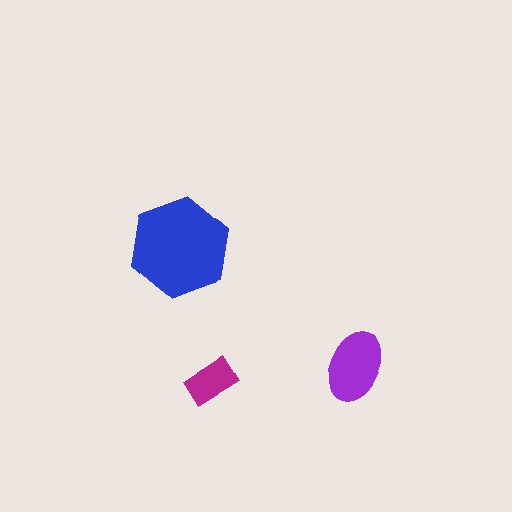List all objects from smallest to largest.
The magenta rectangle, the purple ellipse, the blue hexagon.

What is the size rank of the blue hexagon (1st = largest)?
1st.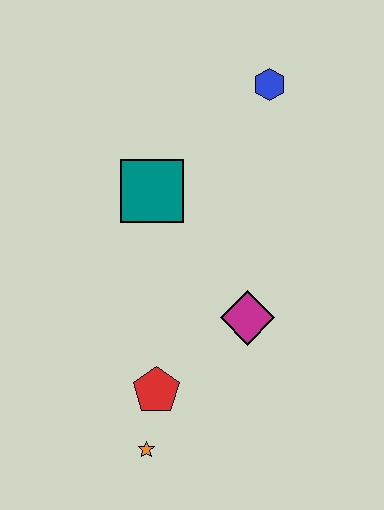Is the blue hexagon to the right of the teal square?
Yes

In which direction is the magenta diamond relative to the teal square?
The magenta diamond is below the teal square.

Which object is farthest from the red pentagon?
The blue hexagon is farthest from the red pentagon.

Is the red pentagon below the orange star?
No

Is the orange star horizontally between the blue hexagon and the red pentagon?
No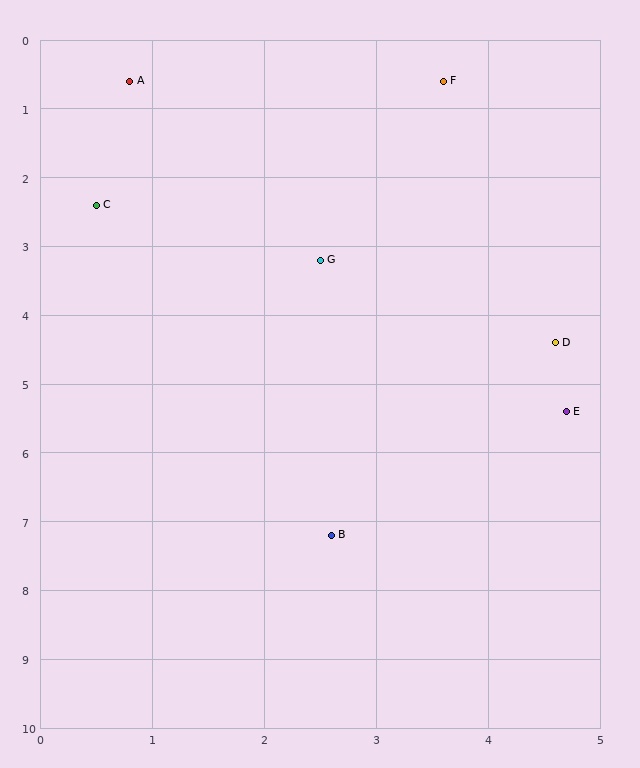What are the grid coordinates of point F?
Point F is at approximately (3.6, 0.6).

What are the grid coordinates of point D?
Point D is at approximately (4.6, 4.4).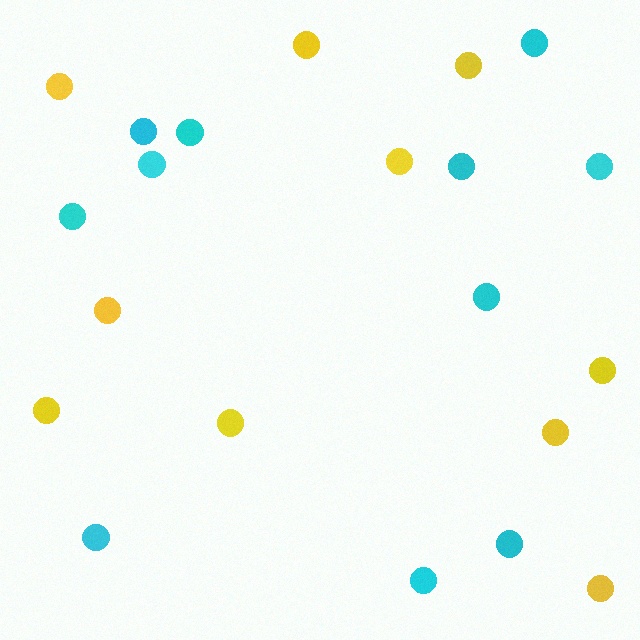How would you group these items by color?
There are 2 groups: one group of cyan circles (11) and one group of yellow circles (10).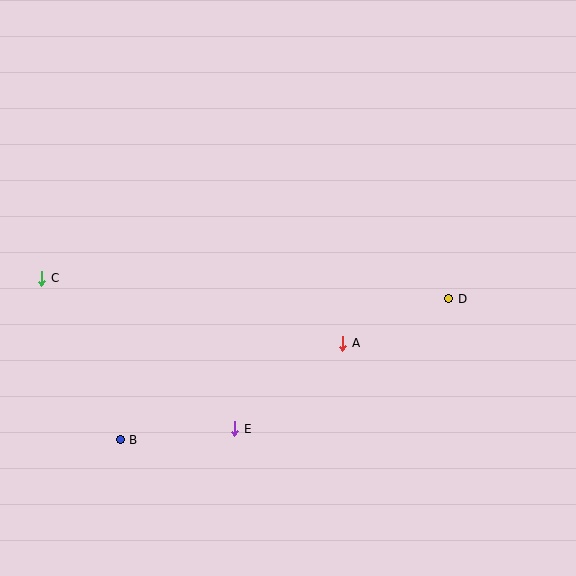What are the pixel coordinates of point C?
Point C is at (42, 278).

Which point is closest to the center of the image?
Point A at (343, 343) is closest to the center.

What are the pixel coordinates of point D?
Point D is at (449, 299).